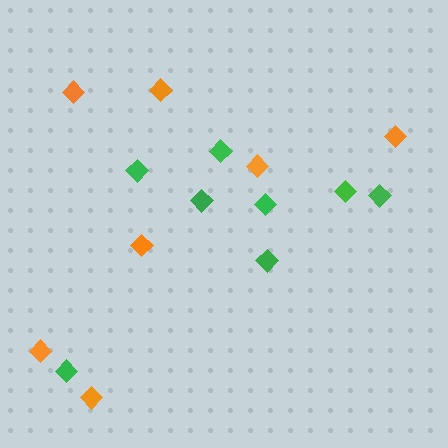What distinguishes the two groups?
There are 2 groups: one group of orange diamonds (7) and one group of green diamonds (8).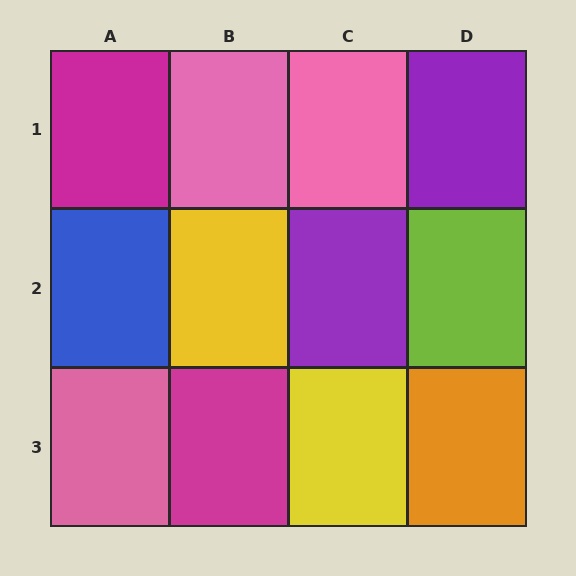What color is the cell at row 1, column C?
Pink.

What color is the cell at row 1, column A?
Magenta.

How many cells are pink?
3 cells are pink.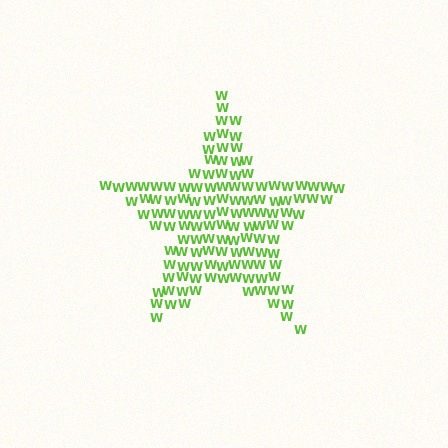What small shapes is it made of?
It is made of small letter W's.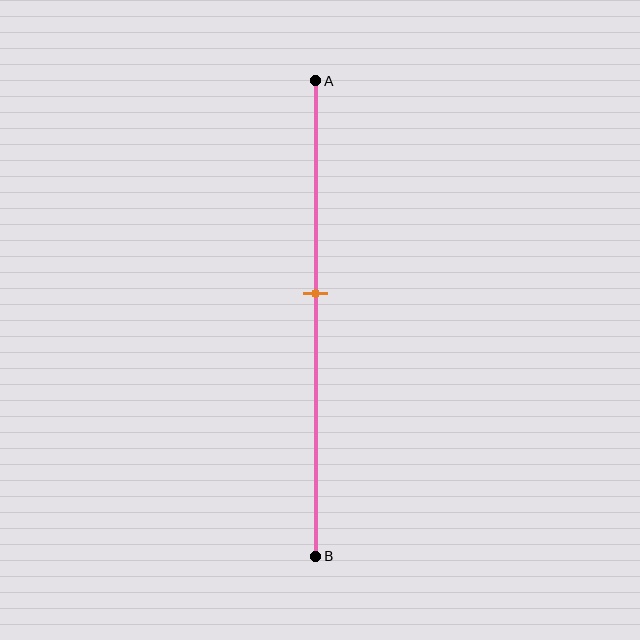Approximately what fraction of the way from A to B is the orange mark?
The orange mark is approximately 45% of the way from A to B.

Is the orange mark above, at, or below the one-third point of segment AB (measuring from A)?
The orange mark is below the one-third point of segment AB.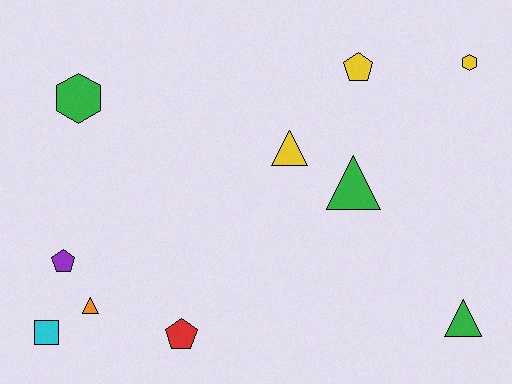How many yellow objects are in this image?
There are 3 yellow objects.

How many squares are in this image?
There is 1 square.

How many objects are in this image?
There are 10 objects.